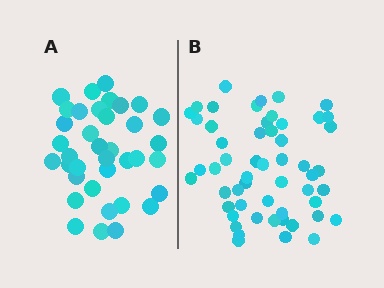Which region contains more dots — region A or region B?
Region B (the right region) has more dots.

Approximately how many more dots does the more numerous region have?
Region B has approximately 15 more dots than region A.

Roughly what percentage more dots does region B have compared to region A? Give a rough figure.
About 45% more.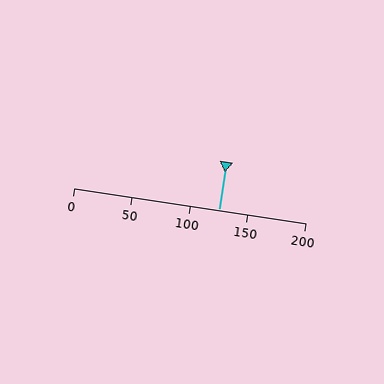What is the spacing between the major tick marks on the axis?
The major ticks are spaced 50 apart.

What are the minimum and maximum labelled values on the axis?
The axis runs from 0 to 200.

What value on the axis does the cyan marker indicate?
The marker indicates approximately 125.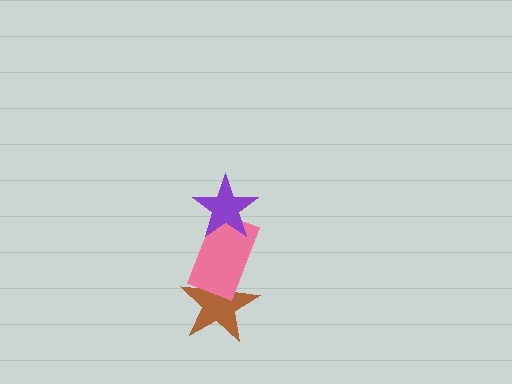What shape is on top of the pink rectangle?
The purple star is on top of the pink rectangle.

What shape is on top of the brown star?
The pink rectangle is on top of the brown star.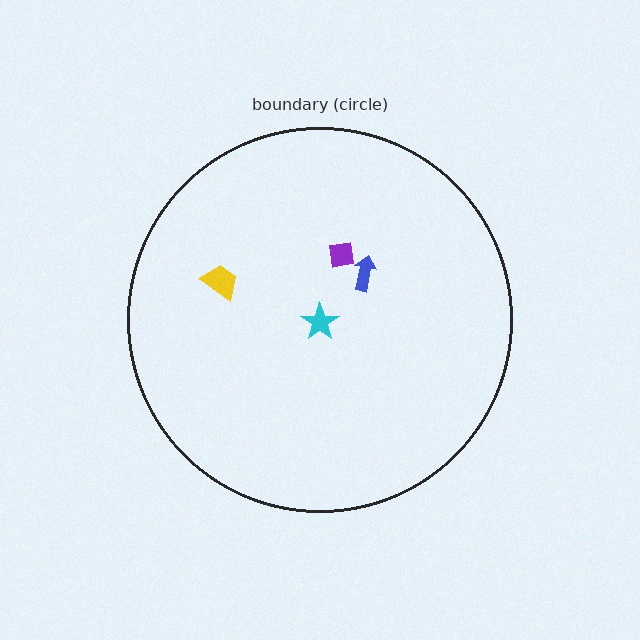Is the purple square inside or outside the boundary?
Inside.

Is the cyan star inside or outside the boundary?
Inside.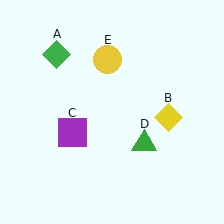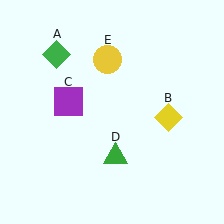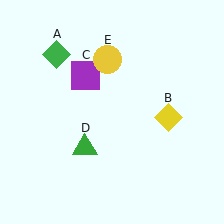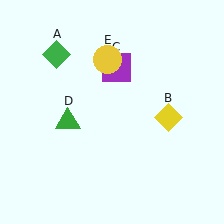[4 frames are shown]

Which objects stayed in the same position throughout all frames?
Green diamond (object A) and yellow diamond (object B) and yellow circle (object E) remained stationary.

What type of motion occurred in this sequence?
The purple square (object C), green triangle (object D) rotated clockwise around the center of the scene.